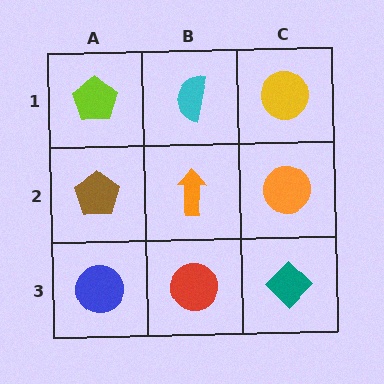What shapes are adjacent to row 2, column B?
A cyan semicircle (row 1, column B), a red circle (row 3, column B), a brown pentagon (row 2, column A), an orange circle (row 2, column C).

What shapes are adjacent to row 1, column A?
A brown pentagon (row 2, column A), a cyan semicircle (row 1, column B).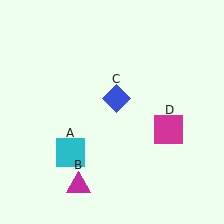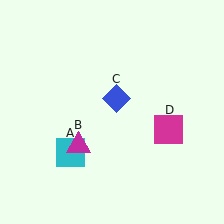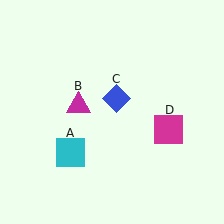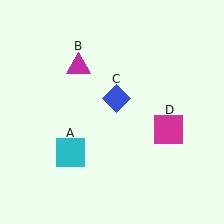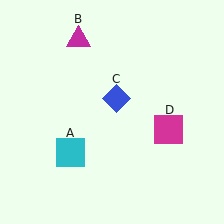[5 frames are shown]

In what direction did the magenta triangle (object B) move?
The magenta triangle (object B) moved up.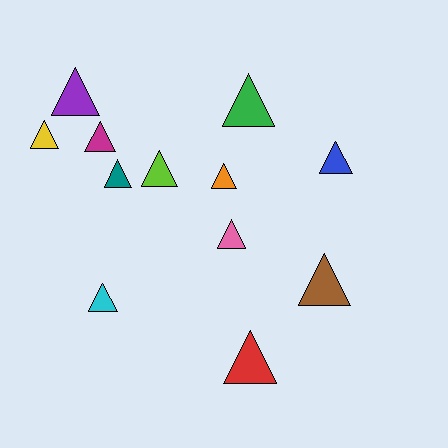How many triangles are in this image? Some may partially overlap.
There are 12 triangles.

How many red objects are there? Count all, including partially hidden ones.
There is 1 red object.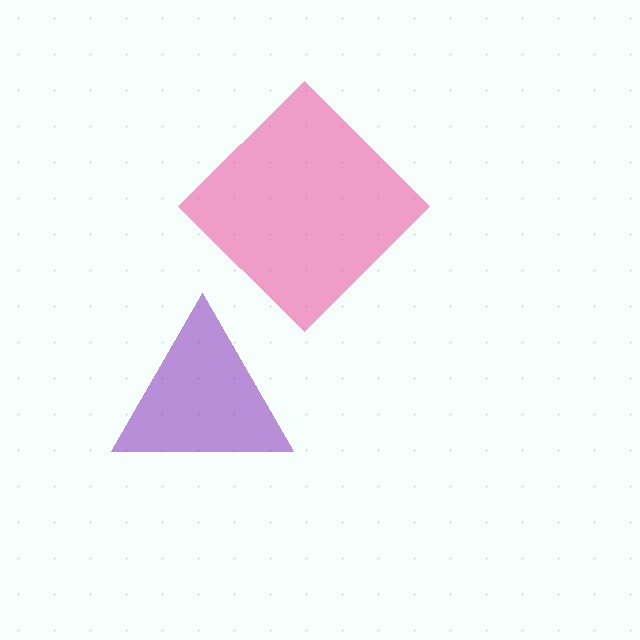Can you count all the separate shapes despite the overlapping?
Yes, there are 2 separate shapes.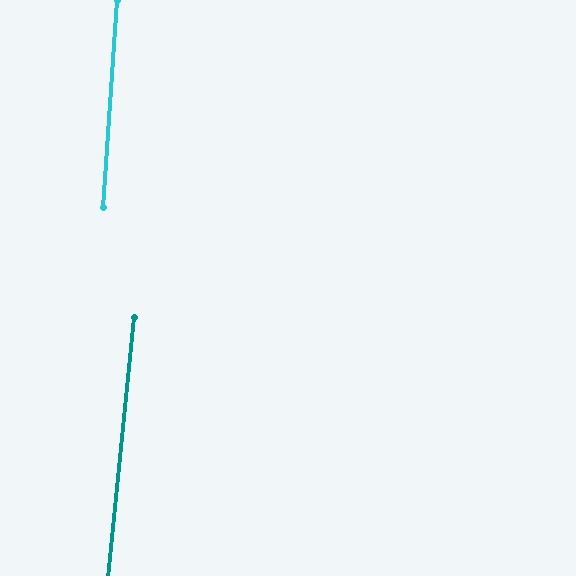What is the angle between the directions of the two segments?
Approximately 2 degrees.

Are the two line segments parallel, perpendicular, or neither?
Parallel — their directions differ by only 1.9°.